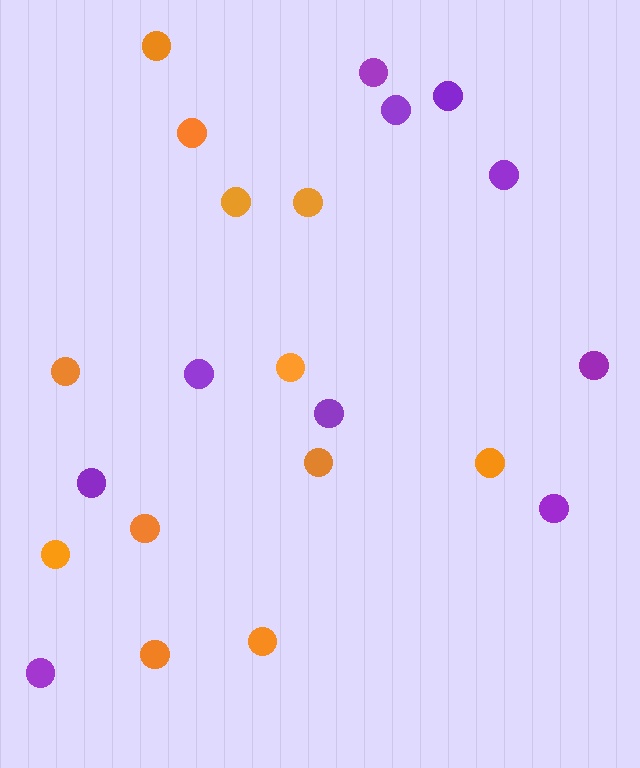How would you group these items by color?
There are 2 groups: one group of purple circles (10) and one group of orange circles (12).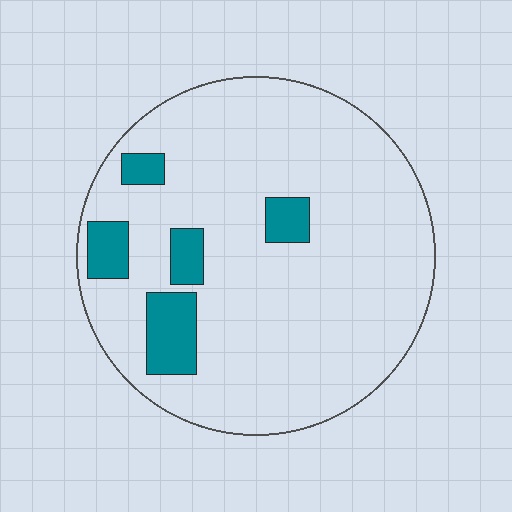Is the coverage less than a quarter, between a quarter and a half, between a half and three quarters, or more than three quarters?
Less than a quarter.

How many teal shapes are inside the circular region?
5.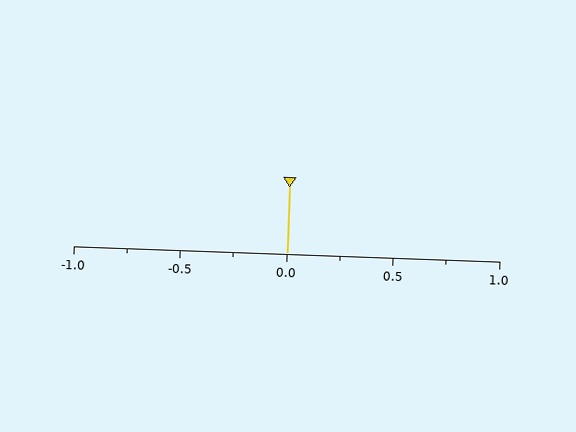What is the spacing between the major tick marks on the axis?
The major ticks are spaced 0.5 apart.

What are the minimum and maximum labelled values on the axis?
The axis runs from -1.0 to 1.0.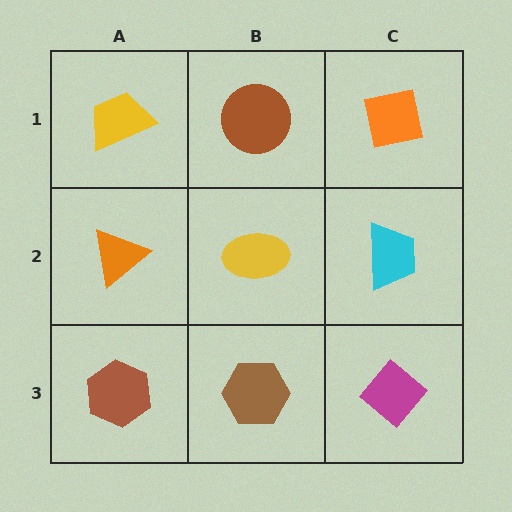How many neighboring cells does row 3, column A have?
2.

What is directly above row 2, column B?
A brown circle.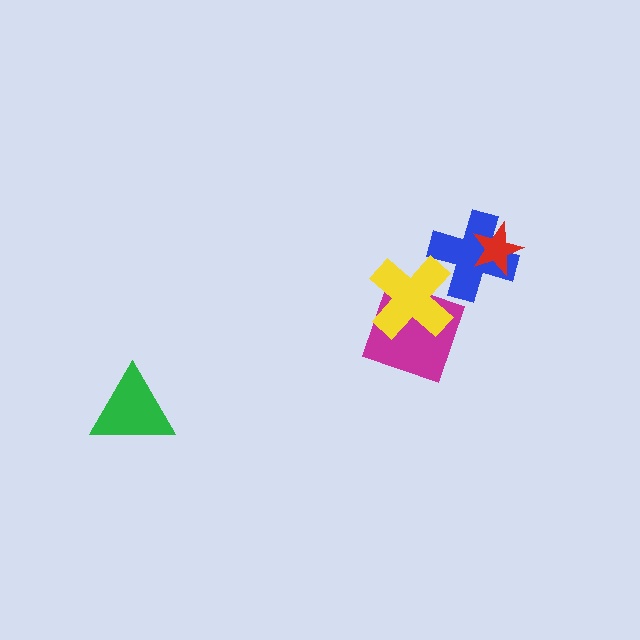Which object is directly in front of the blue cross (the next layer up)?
The red star is directly in front of the blue cross.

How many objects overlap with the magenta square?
1 object overlaps with the magenta square.